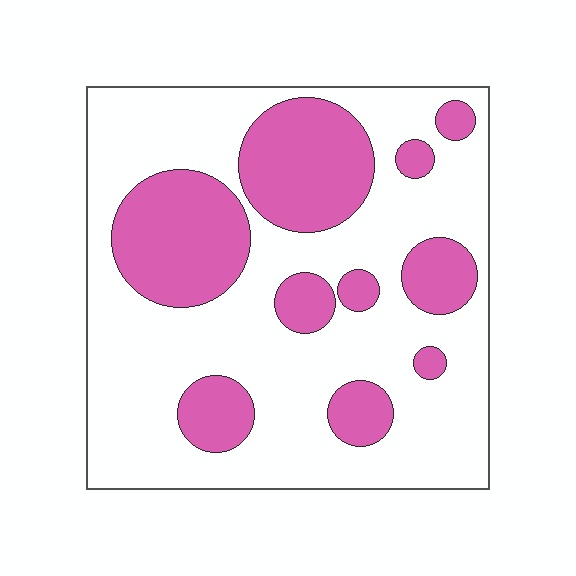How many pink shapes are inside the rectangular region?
10.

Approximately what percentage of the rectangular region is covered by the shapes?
Approximately 30%.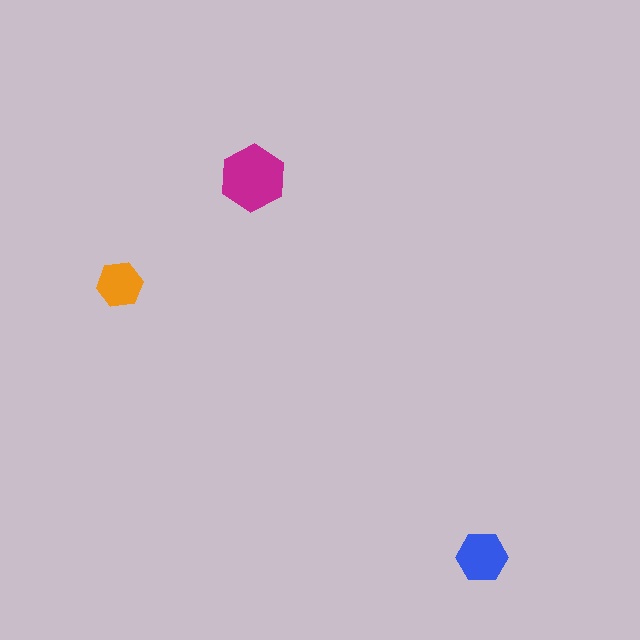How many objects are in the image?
There are 3 objects in the image.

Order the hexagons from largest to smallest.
the magenta one, the blue one, the orange one.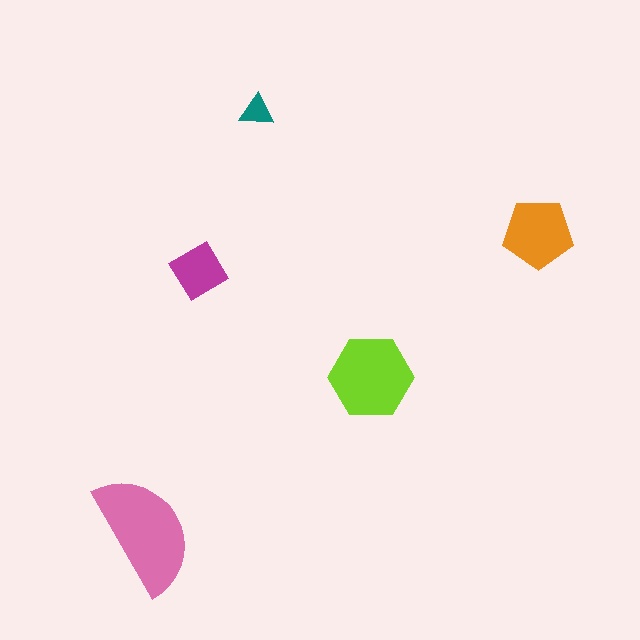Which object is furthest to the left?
The pink semicircle is leftmost.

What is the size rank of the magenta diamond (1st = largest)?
4th.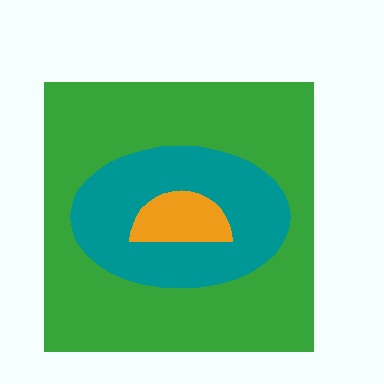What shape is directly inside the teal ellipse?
The orange semicircle.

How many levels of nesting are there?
3.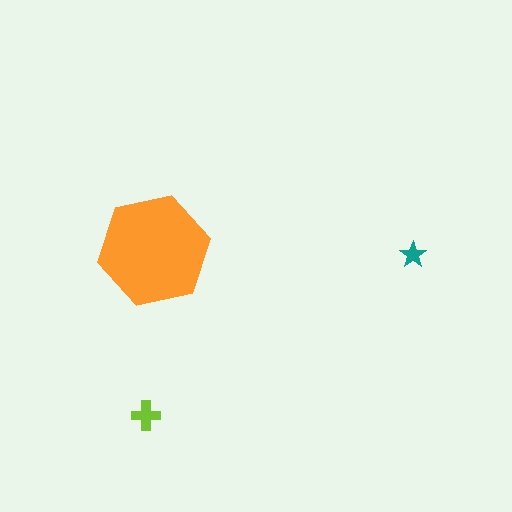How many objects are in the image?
There are 3 objects in the image.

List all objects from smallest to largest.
The teal star, the lime cross, the orange hexagon.